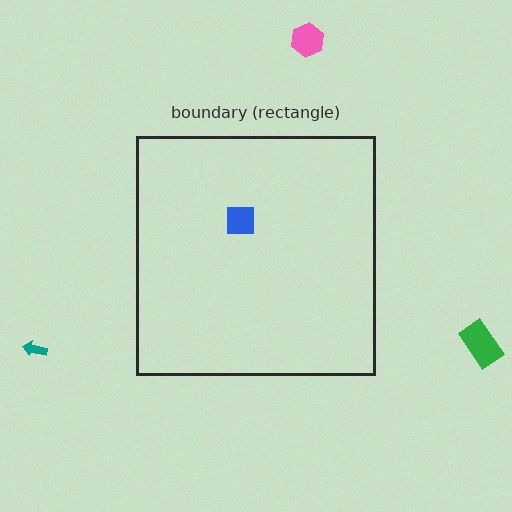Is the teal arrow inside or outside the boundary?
Outside.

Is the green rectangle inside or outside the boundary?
Outside.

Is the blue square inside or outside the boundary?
Inside.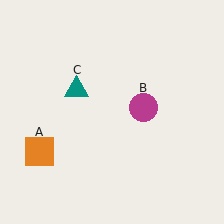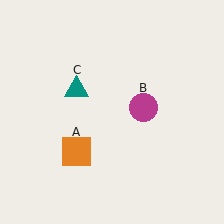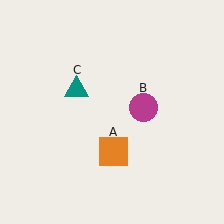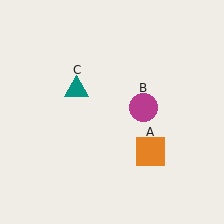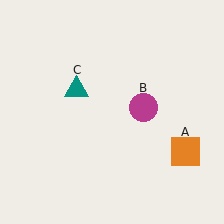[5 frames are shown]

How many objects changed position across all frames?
1 object changed position: orange square (object A).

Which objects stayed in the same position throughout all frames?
Magenta circle (object B) and teal triangle (object C) remained stationary.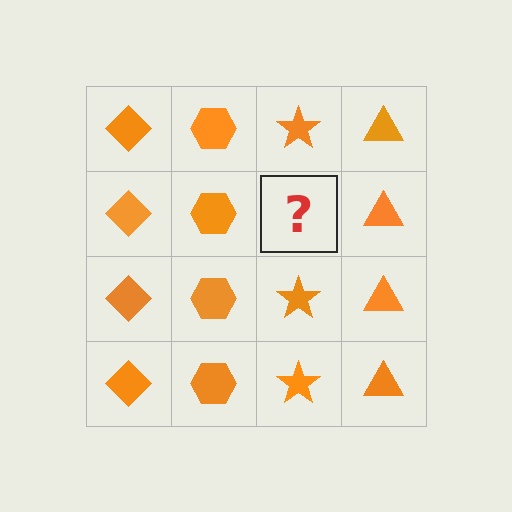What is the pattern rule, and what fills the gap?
The rule is that each column has a consistent shape. The gap should be filled with an orange star.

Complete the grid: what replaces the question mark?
The question mark should be replaced with an orange star.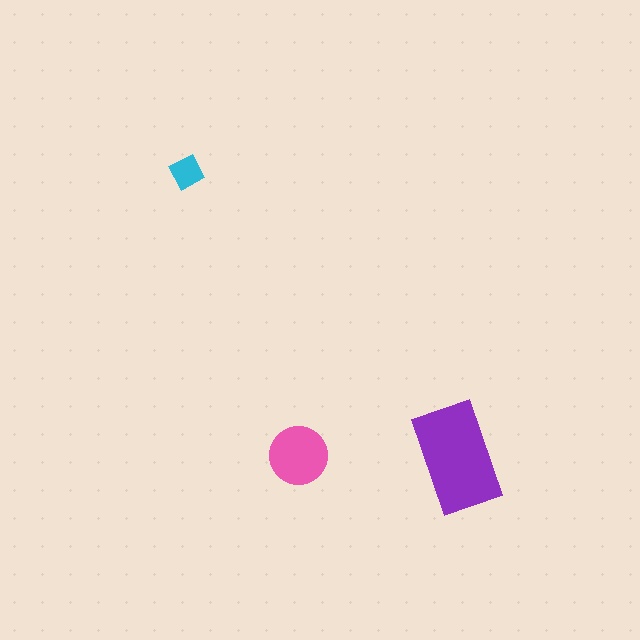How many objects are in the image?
There are 3 objects in the image.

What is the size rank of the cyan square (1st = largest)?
3rd.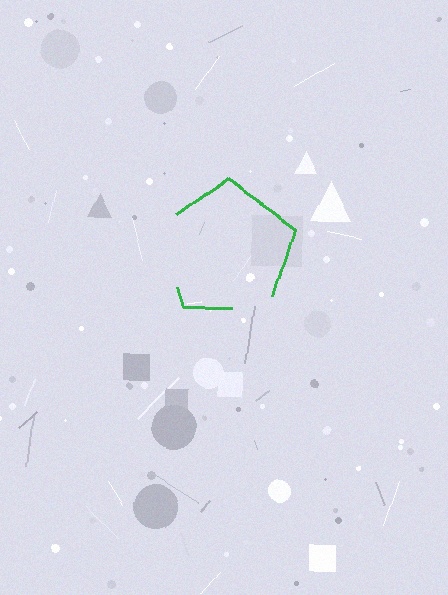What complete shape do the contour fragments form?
The contour fragments form a pentagon.